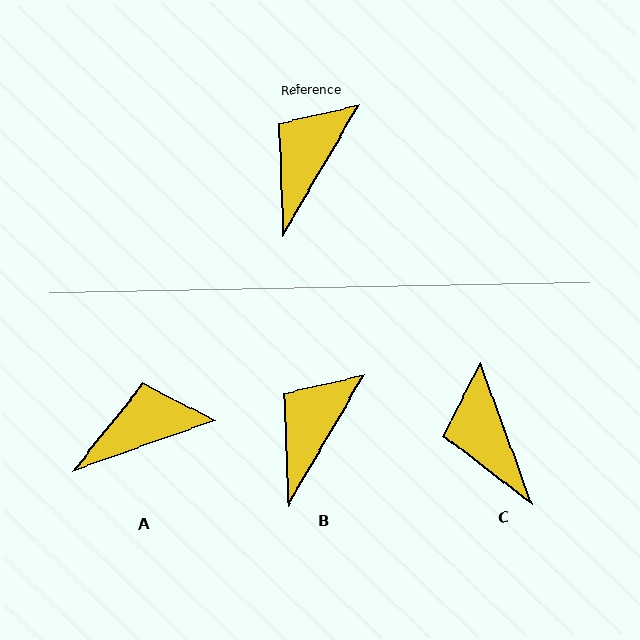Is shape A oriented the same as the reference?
No, it is off by about 41 degrees.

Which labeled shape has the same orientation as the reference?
B.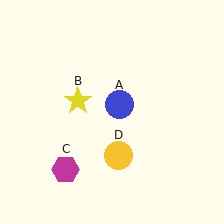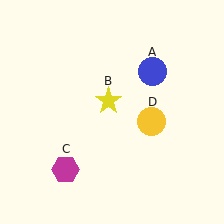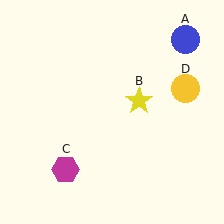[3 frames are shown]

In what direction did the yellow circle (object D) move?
The yellow circle (object D) moved up and to the right.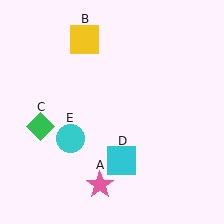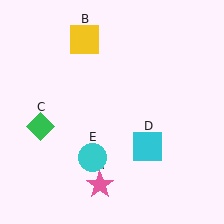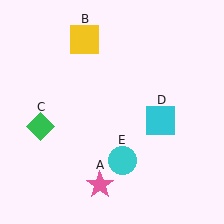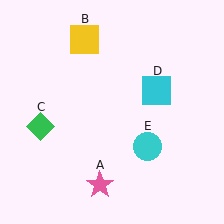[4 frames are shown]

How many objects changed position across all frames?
2 objects changed position: cyan square (object D), cyan circle (object E).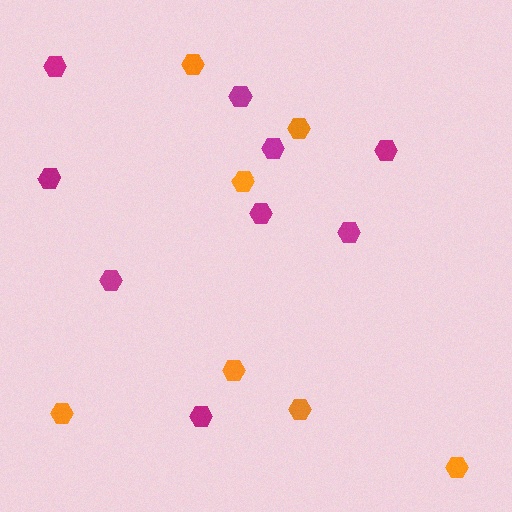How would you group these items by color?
There are 2 groups: one group of magenta hexagons (9) and one group of orange hexagons (7).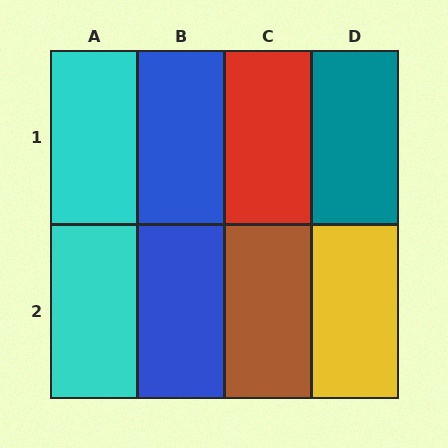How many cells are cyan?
2 cells are cyan.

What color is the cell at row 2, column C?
Brown.